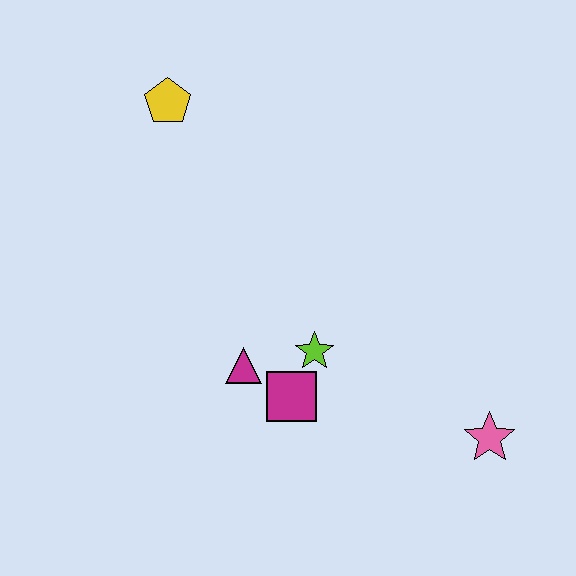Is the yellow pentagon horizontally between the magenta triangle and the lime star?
No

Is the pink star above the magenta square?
No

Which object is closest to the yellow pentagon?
The magenta triangle is closest to the yellow pentagon.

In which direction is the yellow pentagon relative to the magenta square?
The yellow pentagon is above the magenta square.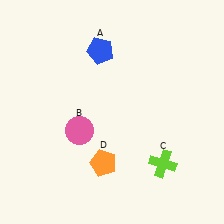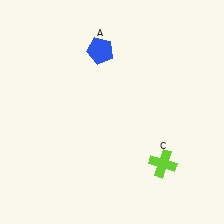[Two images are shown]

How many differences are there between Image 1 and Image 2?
There are 2 differences between the two images.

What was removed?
The orange pentagon (D), the pink circle (B) were removed in Image 2.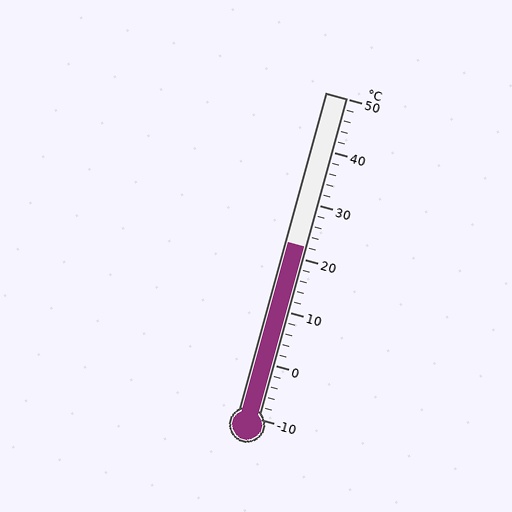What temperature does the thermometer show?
The thermometer shows approximately 22°C.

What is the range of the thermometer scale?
The thermometer scale ranges from -10°C to 50°C.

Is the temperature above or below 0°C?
The temperature is above 0°C.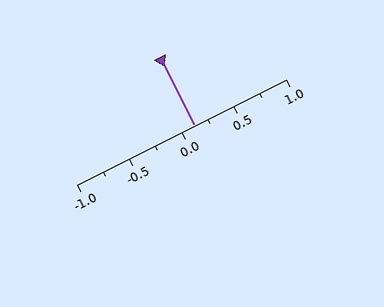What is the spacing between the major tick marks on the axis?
The major ticks are spaced 0.5 apart.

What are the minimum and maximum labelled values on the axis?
The axis runs from -1.0 to 1.0.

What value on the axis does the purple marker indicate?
The marker indicates approximately 0.12.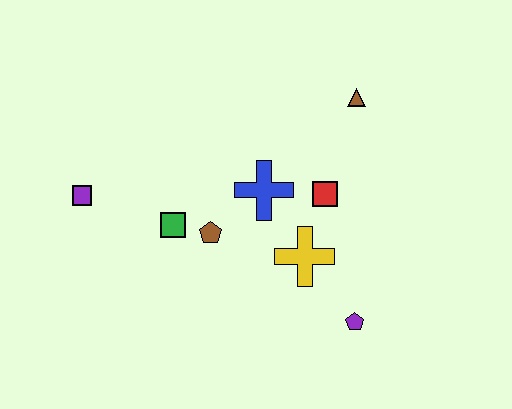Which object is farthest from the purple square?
The purple pentagon is farthest from the purple square.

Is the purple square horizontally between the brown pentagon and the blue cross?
No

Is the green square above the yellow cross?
Yes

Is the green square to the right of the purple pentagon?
No